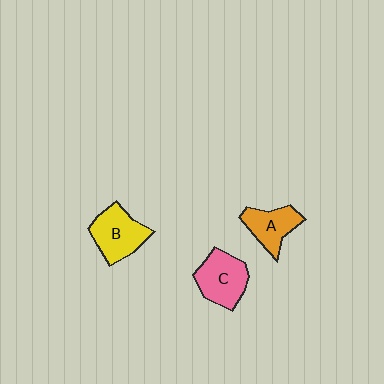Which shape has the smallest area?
Shape A (orange).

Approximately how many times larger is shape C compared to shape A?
Approximately 1.2 times.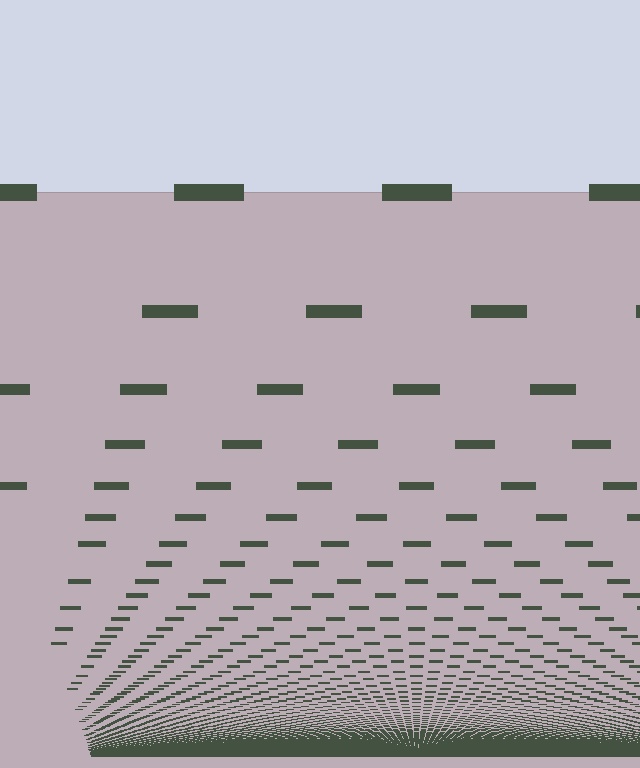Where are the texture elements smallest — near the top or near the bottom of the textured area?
Near the bottom.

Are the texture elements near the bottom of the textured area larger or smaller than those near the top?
Smaller. The gradient is inverted — elements near the bottom are smaller and denser.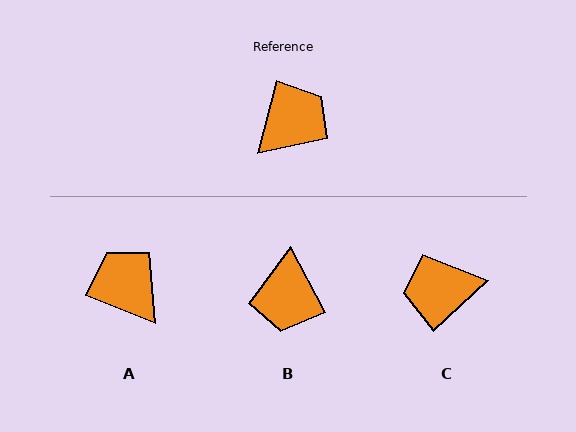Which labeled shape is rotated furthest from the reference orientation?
C, about 147 degrees away.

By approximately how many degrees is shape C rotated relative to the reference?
Approximately 147 degrees counter-clockwise.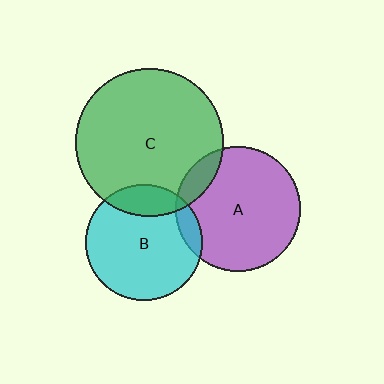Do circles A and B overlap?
Yes.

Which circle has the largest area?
Circle C (green).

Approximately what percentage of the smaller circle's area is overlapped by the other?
Approximately 10%.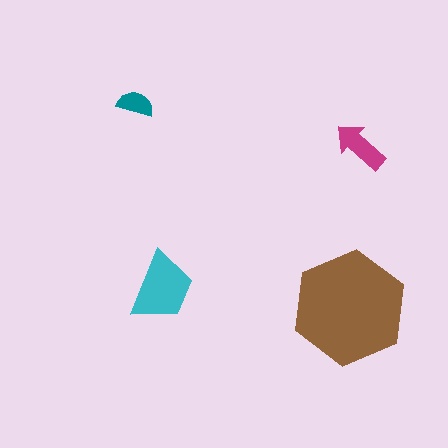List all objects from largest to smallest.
The brown hexagon, the cyan trapezoid, the magenta arrow, the teal semicircle.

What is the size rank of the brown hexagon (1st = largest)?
1st.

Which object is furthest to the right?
The magenta arrow is rightmost.